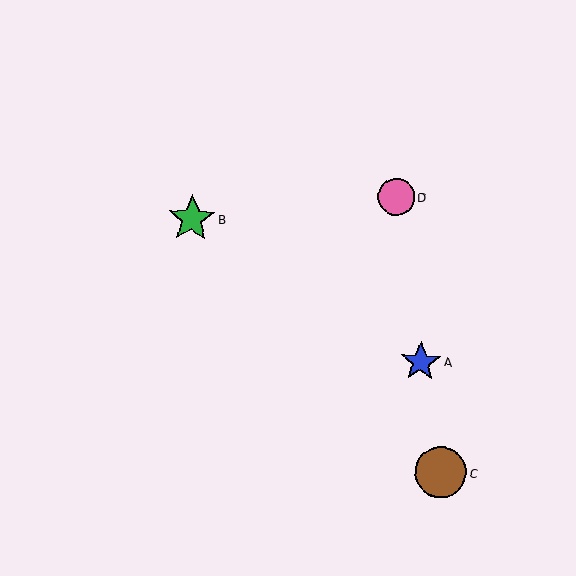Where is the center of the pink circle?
The center of the pink circle is at (396, 197).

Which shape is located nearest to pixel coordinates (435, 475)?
The brown circle (labeled C) at (441, 473) is nearest to that location.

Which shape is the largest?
The brown circle (labeled C) is the largest.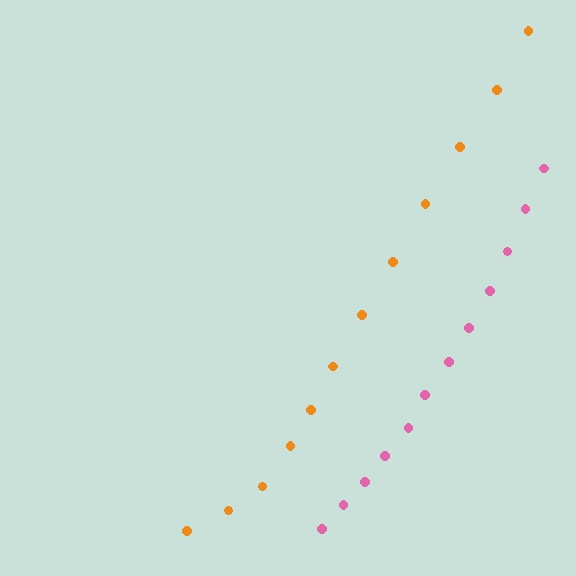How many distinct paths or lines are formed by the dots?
There are 2 distinct paths.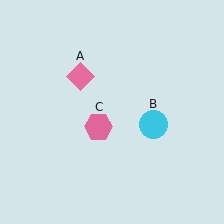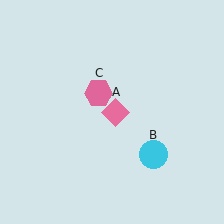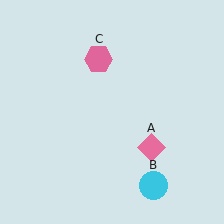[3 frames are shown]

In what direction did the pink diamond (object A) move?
The pink diamond (object A) moved down and to the right.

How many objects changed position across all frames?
3 objects changed position: pink diamond (object A), cyan circle (object B), pink hexagon (object C).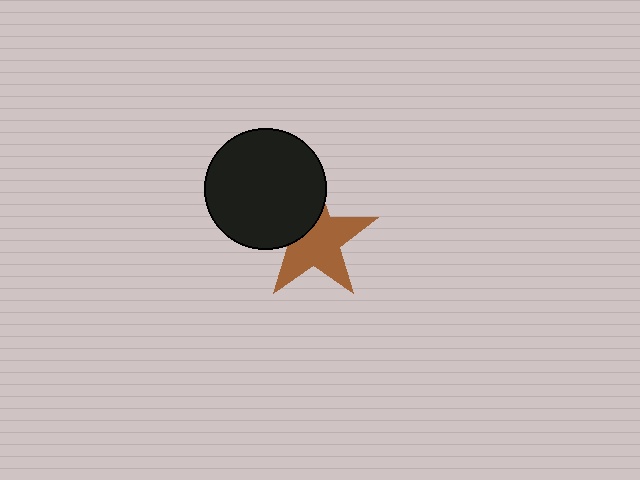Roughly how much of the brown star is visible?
Most of it is visible (roughly 66%).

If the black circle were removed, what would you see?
You would see the complete brown star.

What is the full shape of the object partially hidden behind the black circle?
The partially hidden object is a brown star.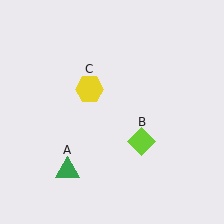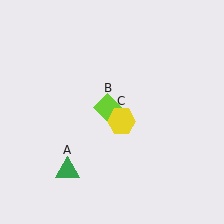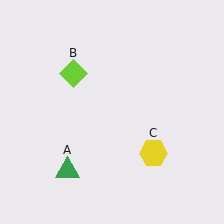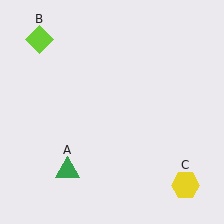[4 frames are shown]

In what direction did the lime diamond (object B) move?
The lime diamond (object B) moved up and to the left.